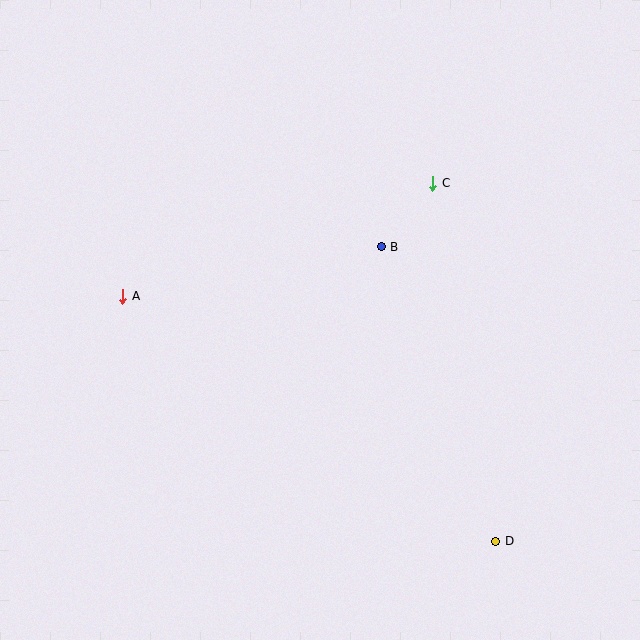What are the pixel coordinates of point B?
Point B is at (381, 247).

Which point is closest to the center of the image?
Point B at (381, 247) is closest to the center.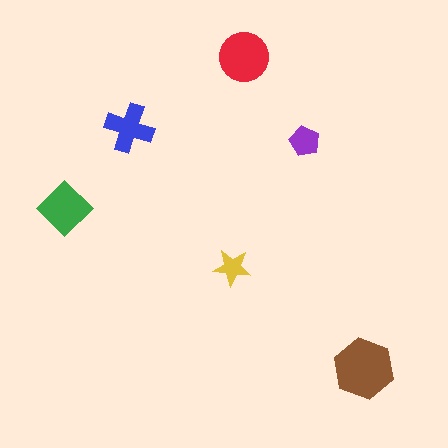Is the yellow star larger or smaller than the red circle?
Smaller.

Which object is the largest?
The brown hexagon.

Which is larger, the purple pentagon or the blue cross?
The blue cross.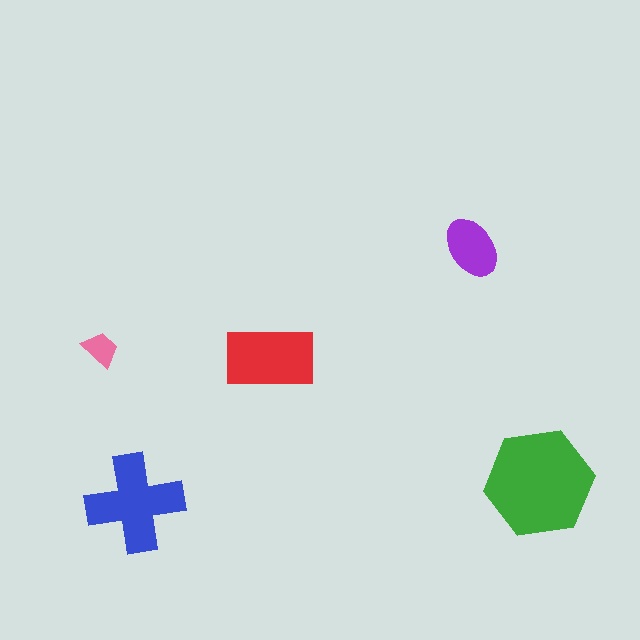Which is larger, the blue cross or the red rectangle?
The blue cross.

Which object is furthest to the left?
The pink trapezoid is leftmost.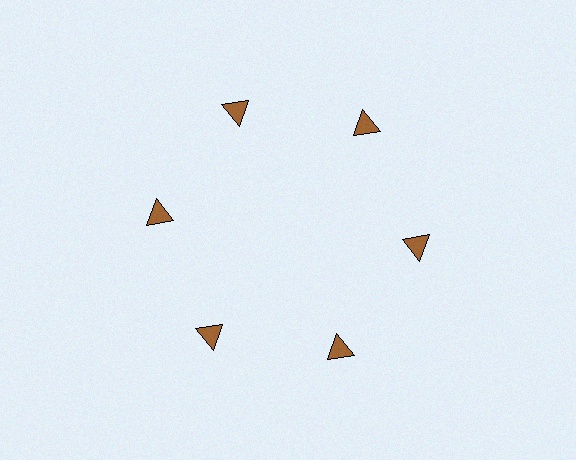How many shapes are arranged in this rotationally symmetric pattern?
There are 6 shapes, arranged in 6 groups of 1.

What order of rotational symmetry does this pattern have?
This pattern has 6-fold rotational symmetry.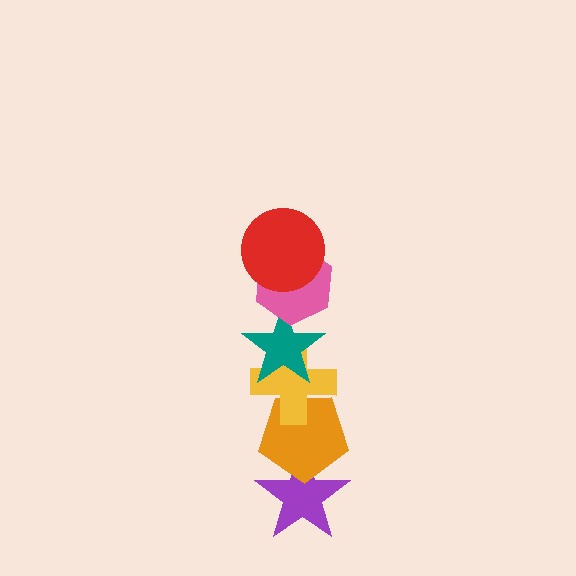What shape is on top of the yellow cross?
The teal star is on top of the yellow cross.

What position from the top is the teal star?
The teal star is 3rd from the top.